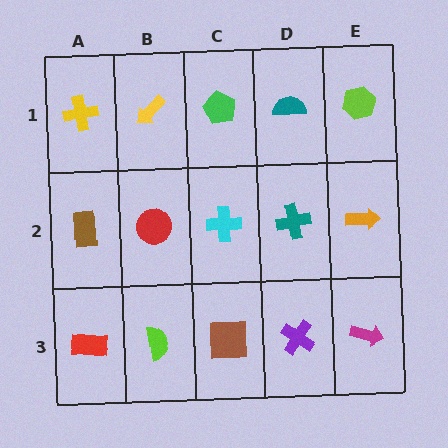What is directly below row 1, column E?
An orange arrow.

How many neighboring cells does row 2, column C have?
4.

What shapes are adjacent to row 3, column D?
A teal cross (row 2, column D), a brown square (row 3, column C), a magenta arrow (row 3, column E).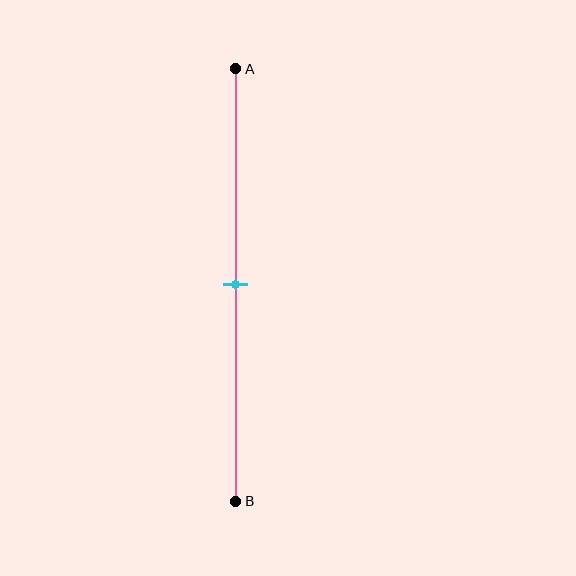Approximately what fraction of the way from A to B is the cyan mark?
The cyan mark is approximately 50% of the way from A to B.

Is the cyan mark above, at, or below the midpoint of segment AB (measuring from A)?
The cyan mark is approximately at the midpoint of segment AB.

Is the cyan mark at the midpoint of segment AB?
Yes, the mark is approximately at the midpoint.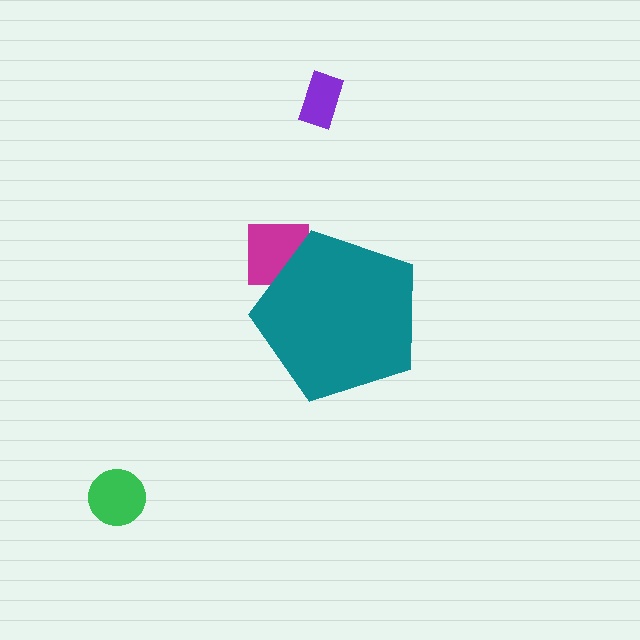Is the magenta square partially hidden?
Yes, the magenta square is partially hidden behind the teal pentagon.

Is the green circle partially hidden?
No, the green circle is fully visible.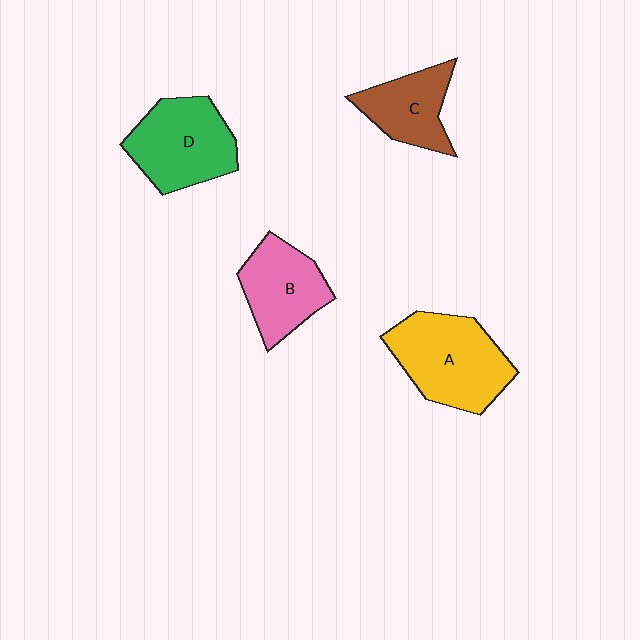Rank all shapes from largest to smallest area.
From largest to smallest: A (yellow), D (green), B (pink), C (brown).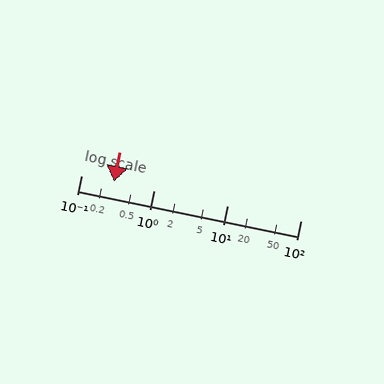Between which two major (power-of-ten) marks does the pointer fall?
The pointer is between 0.1 and 1.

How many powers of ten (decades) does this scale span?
The scale spans 3 decades, from 0.1 to 100.